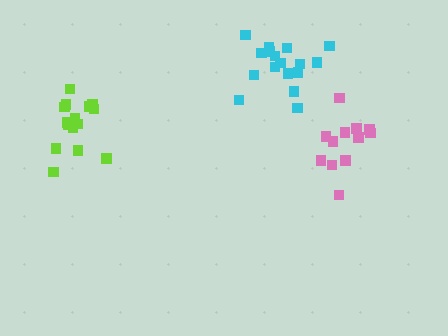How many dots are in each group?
Group 1: 17 dots, Group 2: 15 dots, Group 3: 12 dots (44 total).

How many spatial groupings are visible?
There are 3 spatial groupings.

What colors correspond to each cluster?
The clusters are colored: cyan, lime, pink.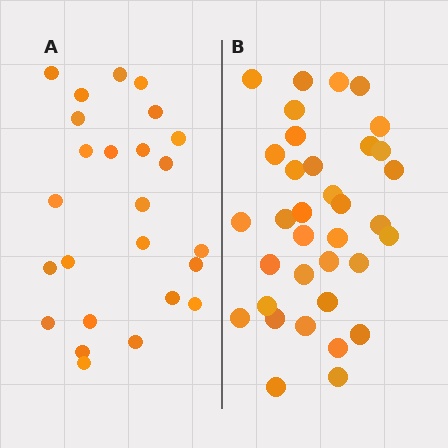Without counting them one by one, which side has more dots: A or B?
Region B (the right region) has more dots.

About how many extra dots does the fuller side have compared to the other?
Region B has roughly 10 or so more dots than region A.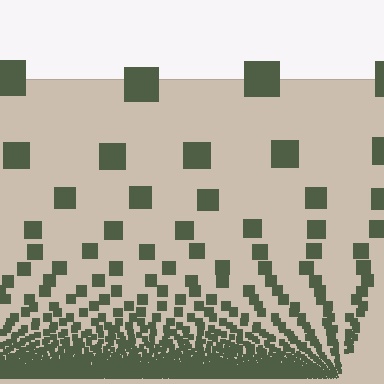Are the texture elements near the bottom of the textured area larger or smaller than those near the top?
Smaller. The gradient is inverted — elements near the bottom are smaller and denser.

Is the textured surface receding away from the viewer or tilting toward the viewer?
The surface appears to tilt toward the viewer. Texture elements get larger and sparser toward the top.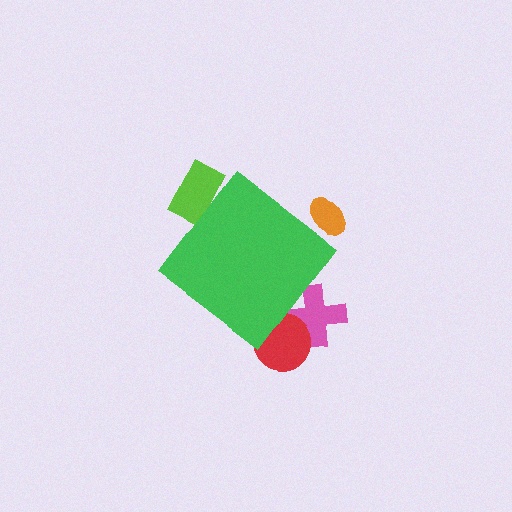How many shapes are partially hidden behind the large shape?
4 shapes are partially hidden.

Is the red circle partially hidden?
Yes, the red circle is partially hidden behind the green diamond.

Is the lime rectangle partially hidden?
Yes, the lime rectangle is partially hidden behind the green diamond.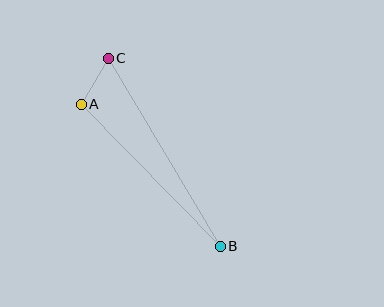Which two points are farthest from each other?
Points B and C are farthest from each other.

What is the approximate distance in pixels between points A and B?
The distance between A and B is approximately 199 pixels.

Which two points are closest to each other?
Points A and C are closest to each other.